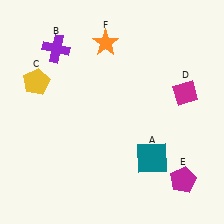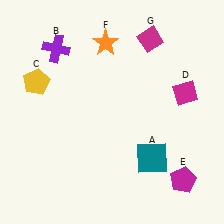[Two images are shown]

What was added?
A magenta diamond (G) was added in Image 2.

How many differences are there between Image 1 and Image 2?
There is 1 difference between the two images.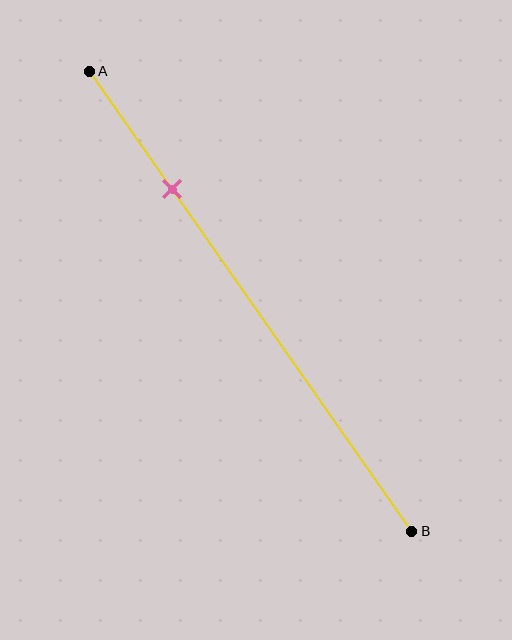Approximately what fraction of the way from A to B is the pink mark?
The pink mark is approximately 25% of the way from A to B.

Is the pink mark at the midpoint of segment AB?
No, the mark is at about 25% from A, not at the 50% midpoint.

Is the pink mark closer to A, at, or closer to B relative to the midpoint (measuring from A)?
The pink mark is closer to point A than the midpoint of segment AB.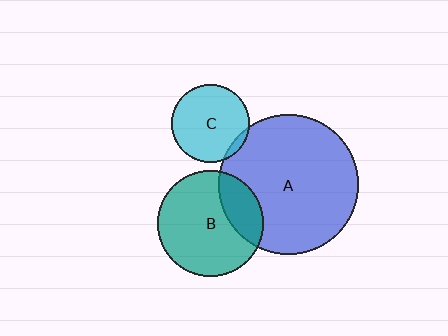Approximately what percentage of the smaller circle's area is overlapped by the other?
Approximately 25%.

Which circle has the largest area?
Circle A (blue).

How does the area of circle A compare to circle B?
Approximately 1.7 times.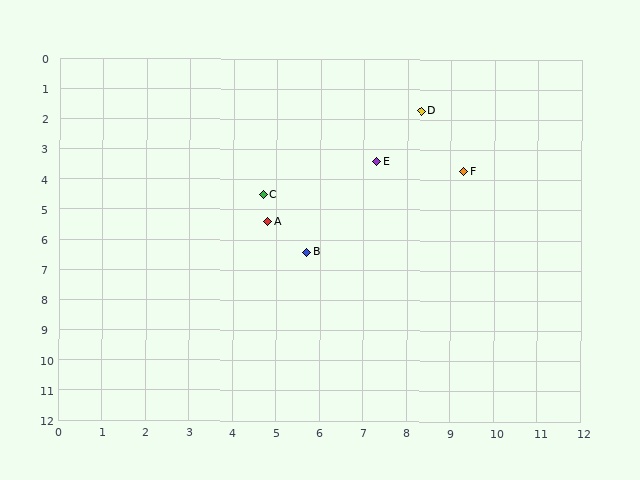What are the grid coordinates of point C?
Point C is at approximately (4.7, 4.5).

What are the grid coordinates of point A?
Point A is at approximately (4.8, 5.4).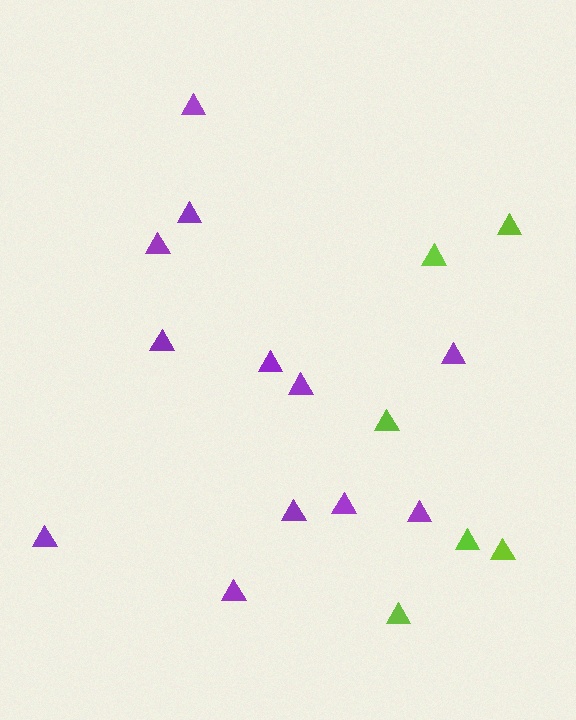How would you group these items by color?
There are 2 groups: one group of purple triangles (12) and one group of lime triangles (6).